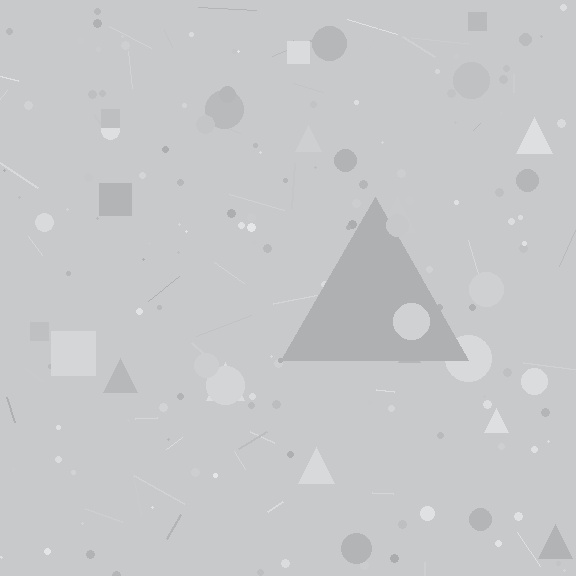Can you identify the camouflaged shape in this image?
The camouflaged shape is a triangle.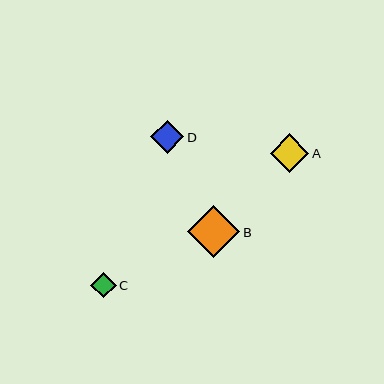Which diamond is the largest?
Diamond B is the largest with a size of approximately 52 pixels.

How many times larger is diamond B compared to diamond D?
Diamond B is approximately 1.6 times the size of diamond D.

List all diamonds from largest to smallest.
From largest to smallest: B, A, D, C.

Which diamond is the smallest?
Diamond C is the smallest with a size of approximately 25 pixels.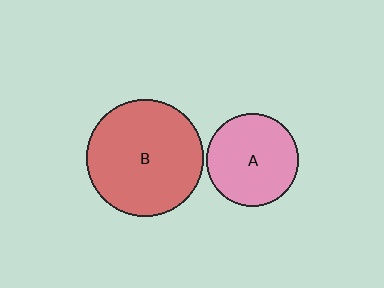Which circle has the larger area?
Circle B (red).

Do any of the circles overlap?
No, none of the circles overlap.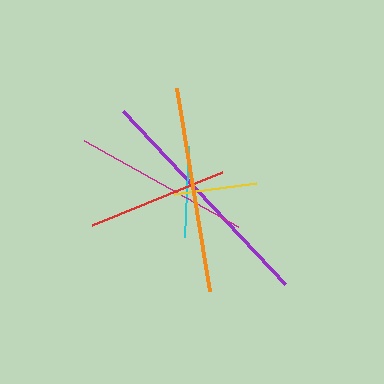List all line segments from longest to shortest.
From longest to shortest: purple, orange, magenta, red, cyan, yellow.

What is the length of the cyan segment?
The cyan segment is approximately 91 pixels long.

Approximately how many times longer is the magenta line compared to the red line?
The magenta line is approximately 1.3 times the length of the red line.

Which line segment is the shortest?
The yellow line is the shortest at approximately 82 pixels.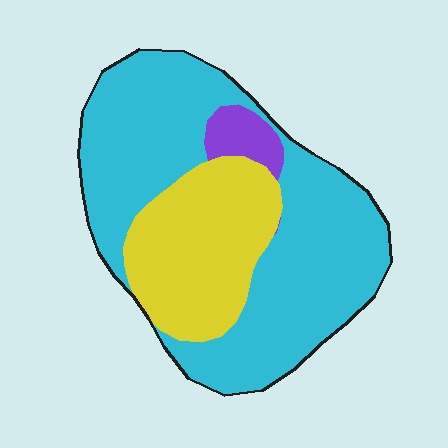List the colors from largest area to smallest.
From largest to smallest: cyan, yellow, purple.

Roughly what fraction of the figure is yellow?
Yellow covers roughly 30% of the figure.